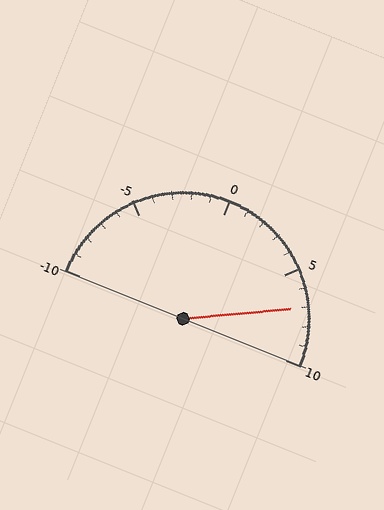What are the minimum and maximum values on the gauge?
The gauge ranges from -10 to 10.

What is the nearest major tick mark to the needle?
The nearest major tick mark is 5.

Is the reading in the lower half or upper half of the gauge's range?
The reading is in the upper half of the range (-10 to 10).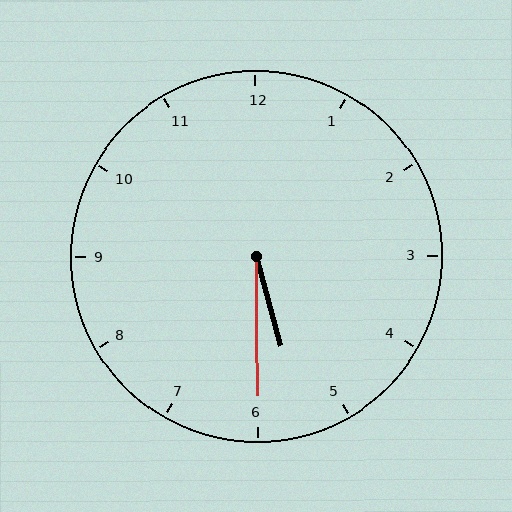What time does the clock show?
5:30.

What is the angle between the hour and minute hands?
Approximately 15 degrees.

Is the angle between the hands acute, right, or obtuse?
It is acute.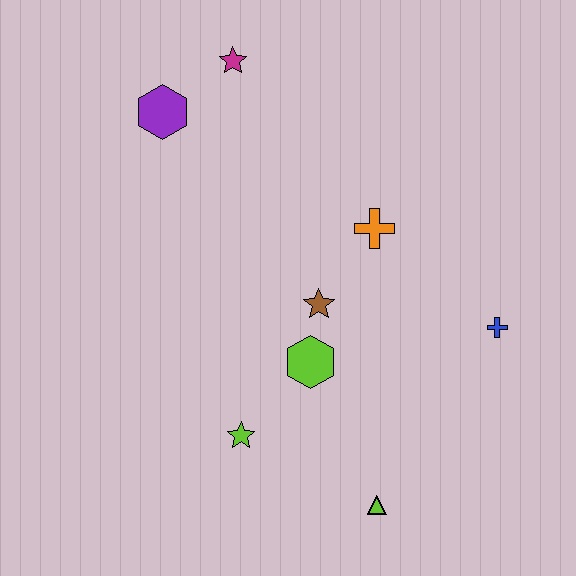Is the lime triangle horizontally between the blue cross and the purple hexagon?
Yes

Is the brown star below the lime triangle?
No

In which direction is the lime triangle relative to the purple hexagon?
The lime triangle is below the purple hexagon.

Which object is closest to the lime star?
The lime hexagon is closest to the lime star.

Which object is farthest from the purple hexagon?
The lime triangle is farthest from the purple hexagon.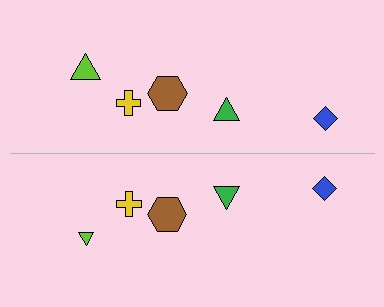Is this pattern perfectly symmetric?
No, the pattern is not perfectly symmetric. The lime triangle on the bottom side has a different size than its mirror counterpart.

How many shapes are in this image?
There are 10 shapes in this image.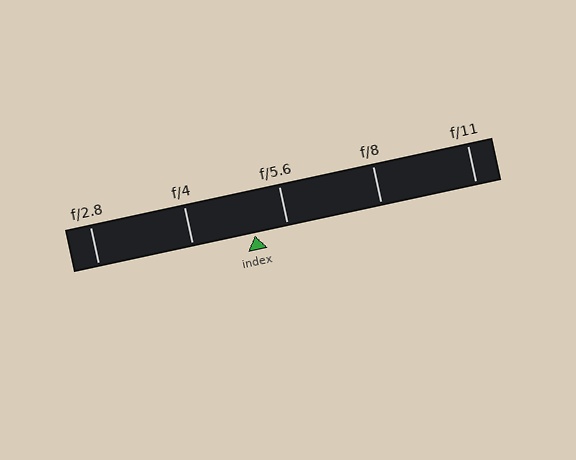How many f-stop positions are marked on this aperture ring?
There are 5 f-stop positions marked.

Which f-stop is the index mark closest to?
The index mark is closest to f/5.6.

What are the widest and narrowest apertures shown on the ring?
The widest aperture shown is f/2.8 and the narrowest is f/11.